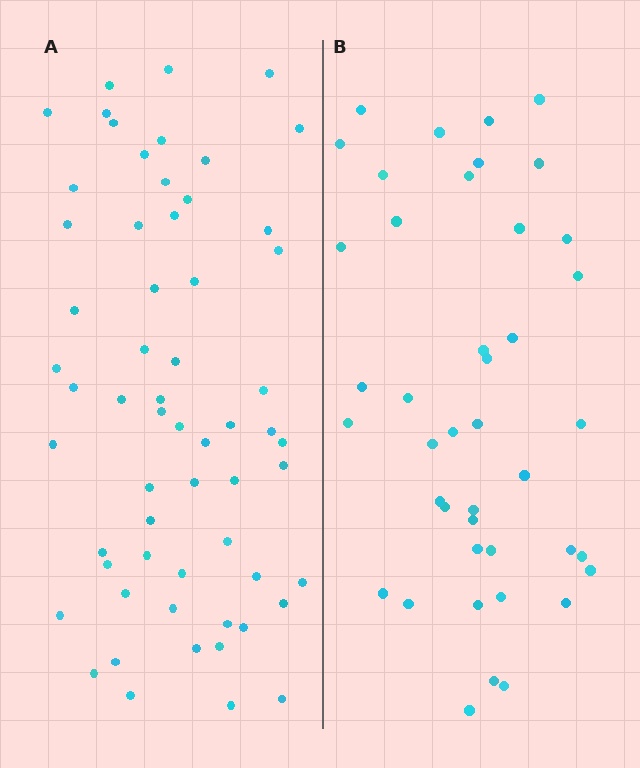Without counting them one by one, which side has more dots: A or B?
Region A (the left region) has more dots.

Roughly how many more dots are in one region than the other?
Region A has approximately 20 more dots than region B.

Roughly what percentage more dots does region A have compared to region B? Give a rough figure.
About 45% more.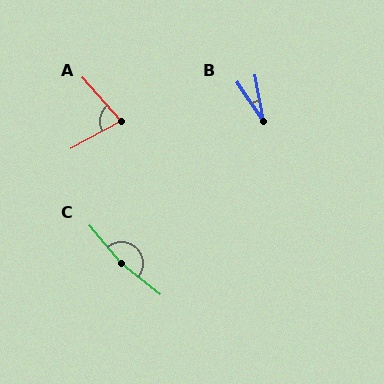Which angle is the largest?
C, at approximately 168 degrees.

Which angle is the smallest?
B, at approximately 24 degrees.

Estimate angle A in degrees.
Approximately 77 degrees.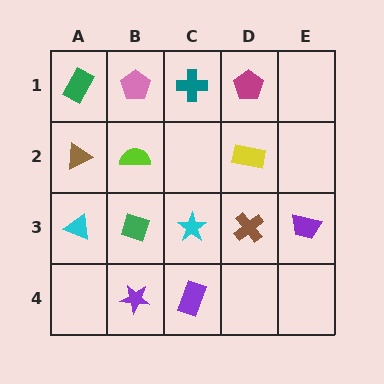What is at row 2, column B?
A lime semicircle.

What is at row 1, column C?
A teal cross.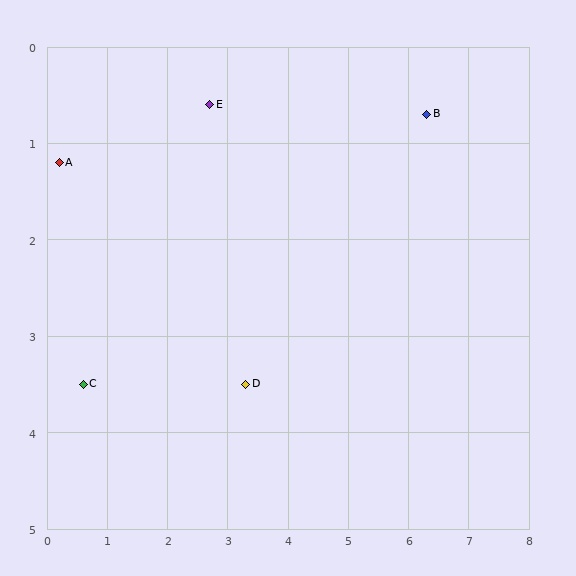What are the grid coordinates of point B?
Point B is at approximately (6.3, 0.7).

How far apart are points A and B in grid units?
Points A and B are about 6.1 grid units apart.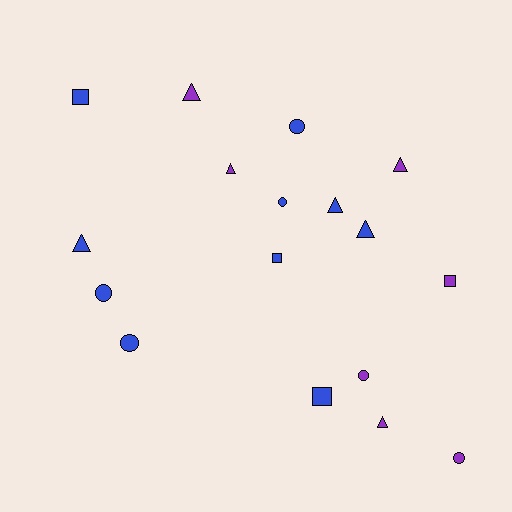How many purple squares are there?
There is 1 purple square.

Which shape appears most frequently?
Triangle, with 7 objects.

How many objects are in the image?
There are 17 objects.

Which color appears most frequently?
Blue, with 10 objects.